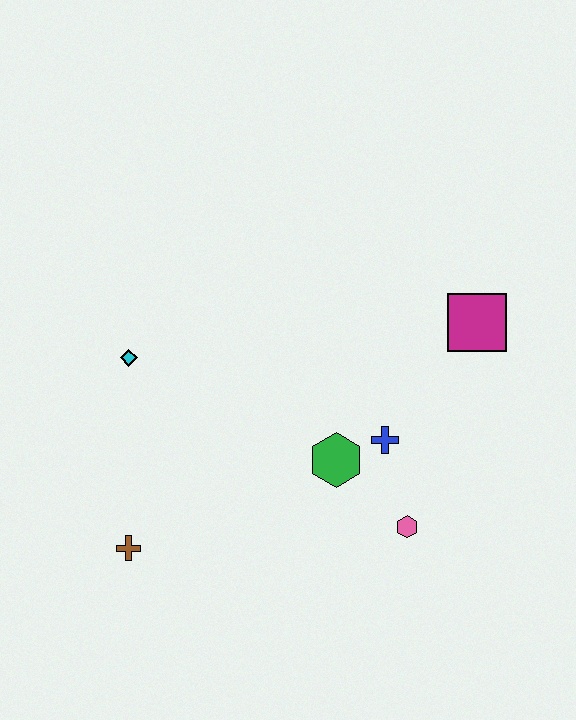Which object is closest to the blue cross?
The green hexagon is closest to the blue cross.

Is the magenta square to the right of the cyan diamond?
Yes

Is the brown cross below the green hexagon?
Yes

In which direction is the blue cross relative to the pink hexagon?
The blue cross is above the pink hexagon.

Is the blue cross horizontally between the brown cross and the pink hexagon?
Yes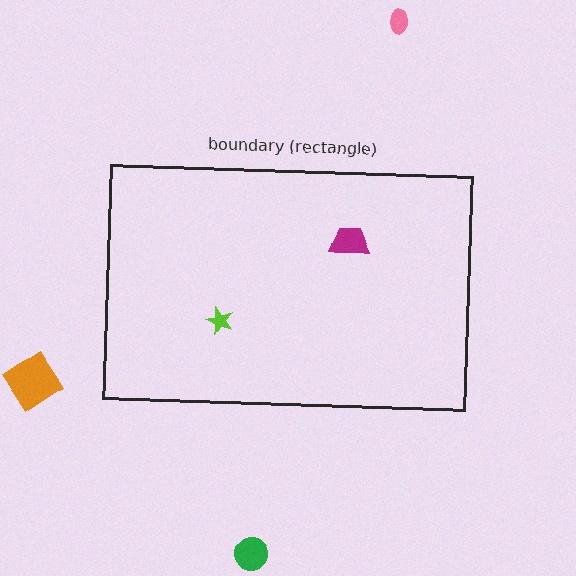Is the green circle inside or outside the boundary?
Outside.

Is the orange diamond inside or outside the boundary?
Outside.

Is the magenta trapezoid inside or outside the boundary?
Inside.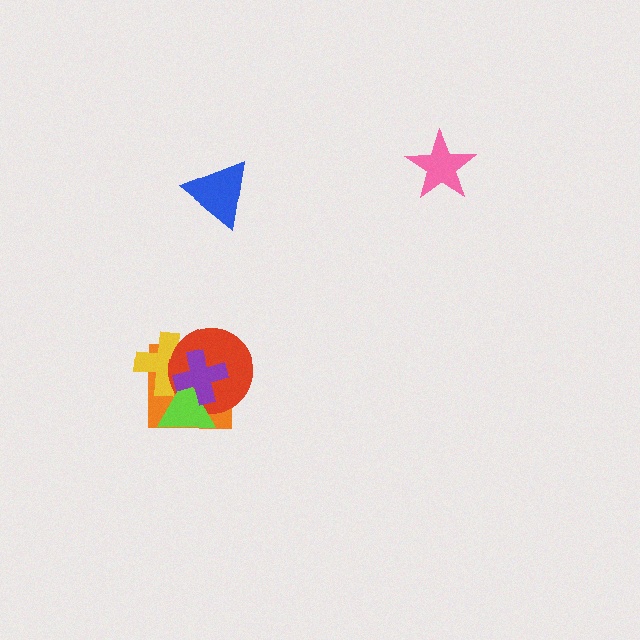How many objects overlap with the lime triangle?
4 objects overlap with the lime triangle.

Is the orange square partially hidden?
Yes, it is partially covered by another shape.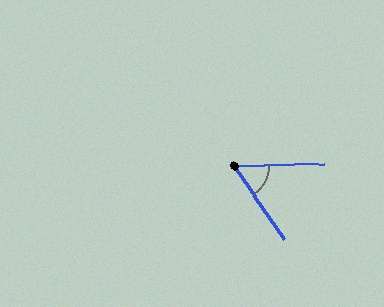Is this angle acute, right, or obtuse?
It is acute.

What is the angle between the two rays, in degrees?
Approximately 57 degrees.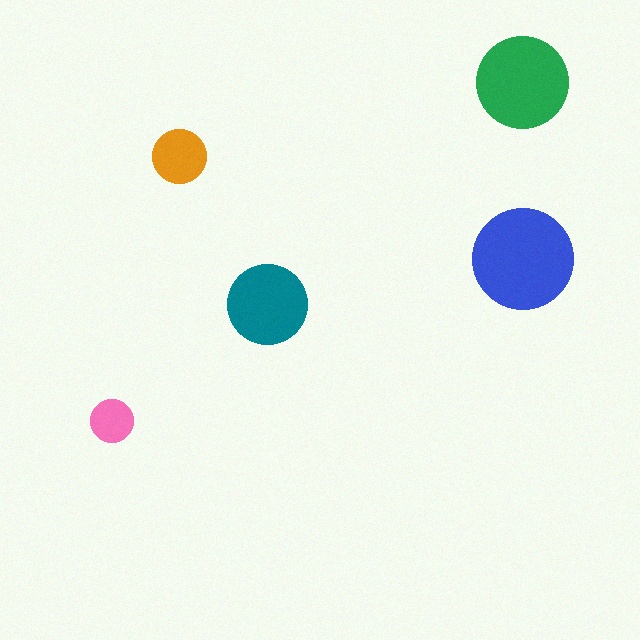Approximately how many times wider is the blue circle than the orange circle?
About 2 times wider.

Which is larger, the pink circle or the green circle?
The green one.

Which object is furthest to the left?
The pink circle is leftmost.